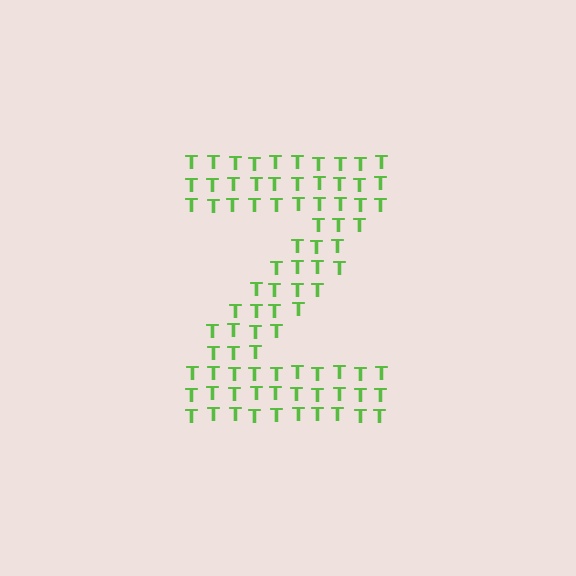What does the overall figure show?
The overall figure shows the letter Z.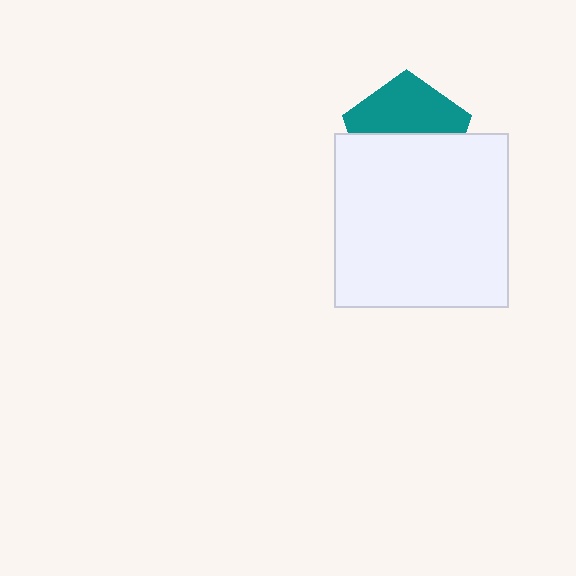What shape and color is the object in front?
The object in front is a white square.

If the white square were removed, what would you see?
You would see the complete teal pentagon.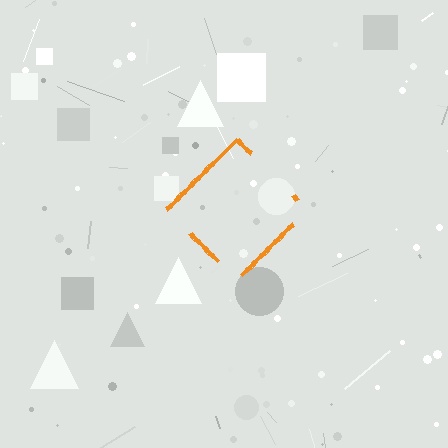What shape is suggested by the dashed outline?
The dashed outline suggests a diamond.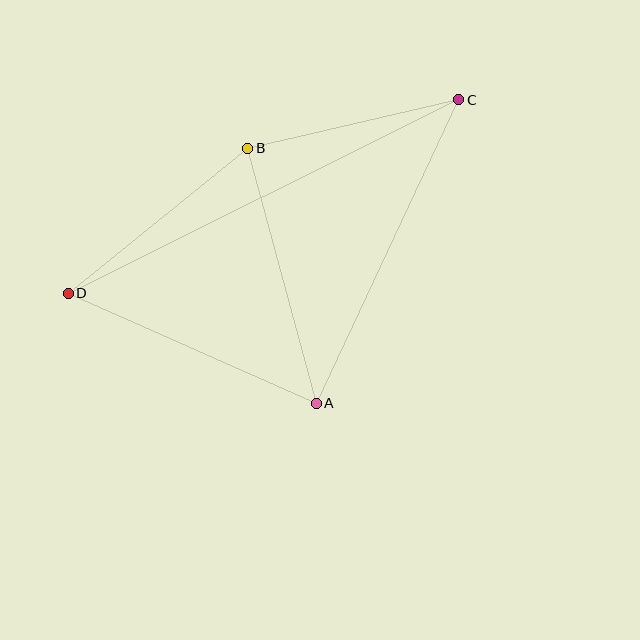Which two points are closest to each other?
Points B and C are closest to each other.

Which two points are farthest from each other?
Points C and D are farthest from each other.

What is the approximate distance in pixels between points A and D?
The distance between A and D is approximately 271 pixels.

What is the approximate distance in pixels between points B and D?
The distance between B and D is approximately 231 pixels.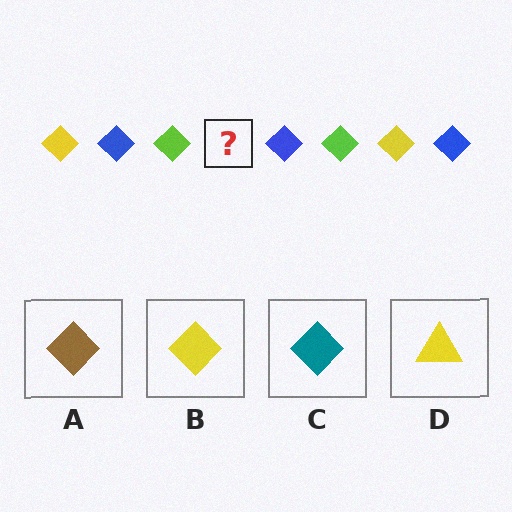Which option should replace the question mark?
Option B.